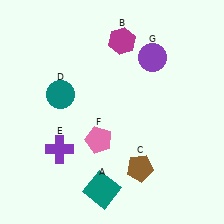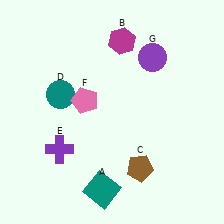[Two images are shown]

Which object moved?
The pink pentagon (F) moved up.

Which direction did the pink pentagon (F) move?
The pink pentagon (F) moved up.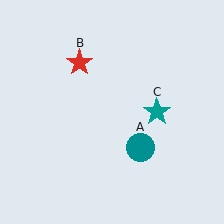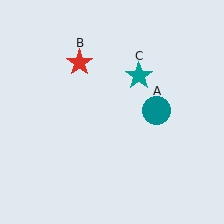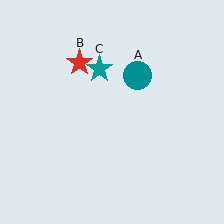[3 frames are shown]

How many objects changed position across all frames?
2 objects changed position: teal circle (object A), teal star (object C).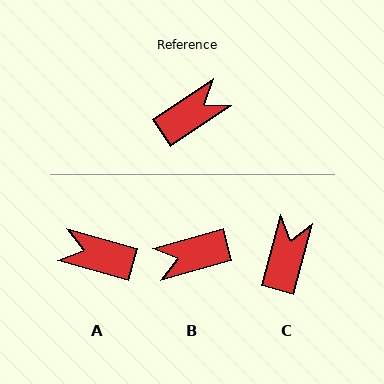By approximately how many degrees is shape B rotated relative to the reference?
Approximately 161 degrees counter-clockwise.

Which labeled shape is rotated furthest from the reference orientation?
B, about 161 degrees away.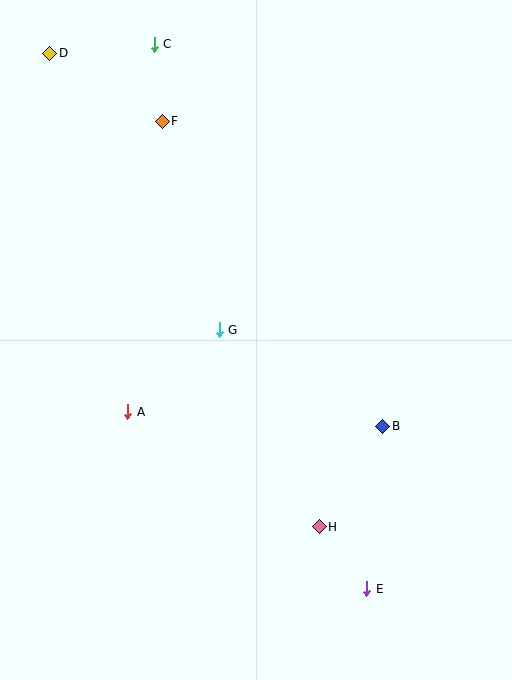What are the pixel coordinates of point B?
Point B is at (383, 426).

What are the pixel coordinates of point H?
Point H is at (319, 527).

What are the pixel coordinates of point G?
Point G is at (219, 330).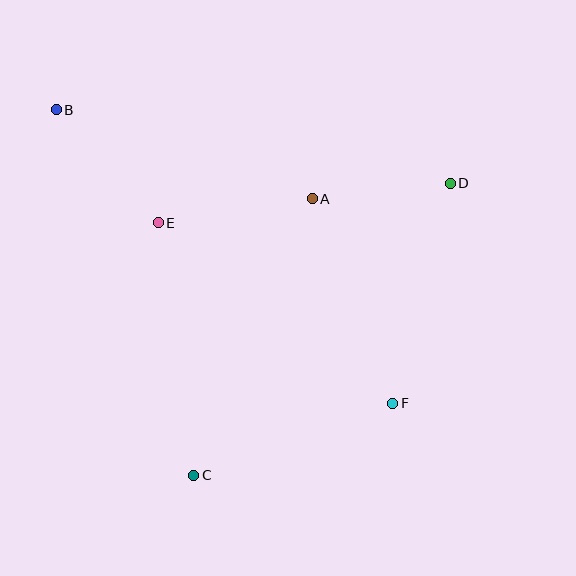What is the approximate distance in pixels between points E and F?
The distance between E and F is approximately 296 pixels.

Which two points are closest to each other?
Points A and D are closest to each other.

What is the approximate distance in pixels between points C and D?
The distance between C and D is approximately 388 pixels.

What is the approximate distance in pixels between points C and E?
The distance between C and E is approximately 255 pixels.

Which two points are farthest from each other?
Points B and F are farthest from each other.